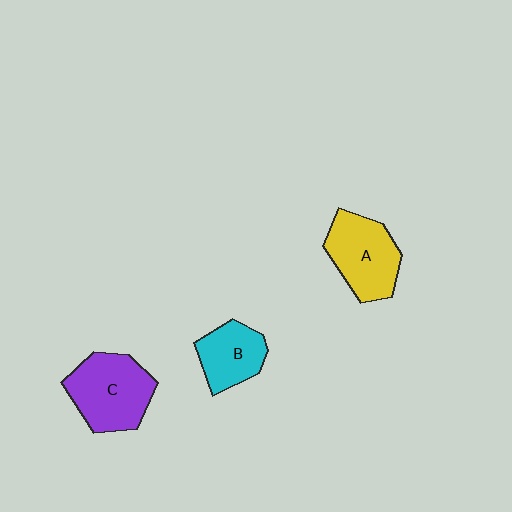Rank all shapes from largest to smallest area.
From largest to smallest: C (purple), A (yellow), B (cyan).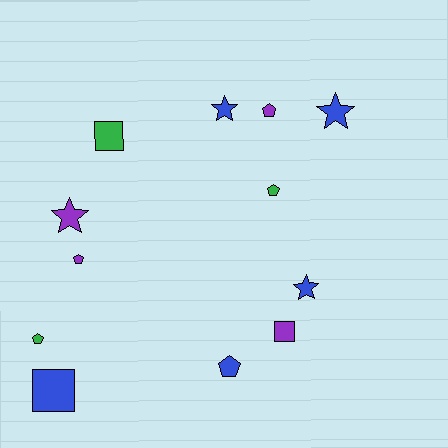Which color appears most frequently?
Blue, with 5 objects.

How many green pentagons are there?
There are 2 green pentagons.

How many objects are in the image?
There are 12 objects.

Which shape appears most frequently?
Pentagon, with 5 objects.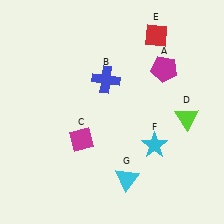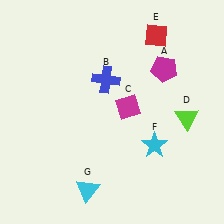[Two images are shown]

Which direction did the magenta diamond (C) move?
The magenta diamond (C) moved right.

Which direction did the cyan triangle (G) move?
The cyan triangle (G) moved left.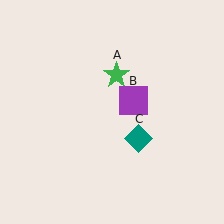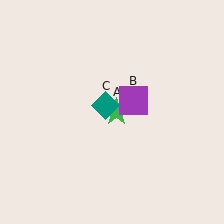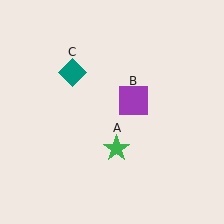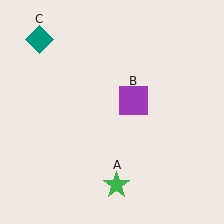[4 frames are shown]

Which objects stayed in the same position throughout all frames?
Purple square (object B) remained stationary.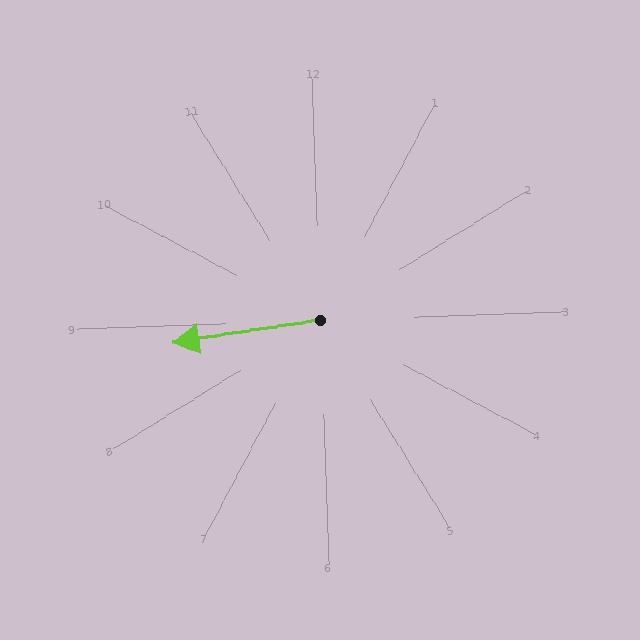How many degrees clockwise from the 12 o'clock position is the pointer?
Approximately 263 degrees.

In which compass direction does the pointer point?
West.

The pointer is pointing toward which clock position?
Roughly 9 o'clock.